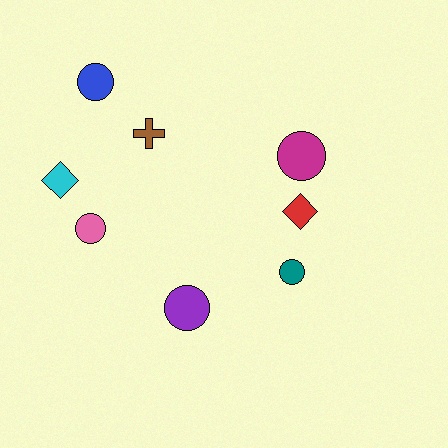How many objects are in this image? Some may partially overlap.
There are 8 objects.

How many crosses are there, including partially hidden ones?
There is 1 cross.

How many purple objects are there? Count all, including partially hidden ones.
There is 1 purple object.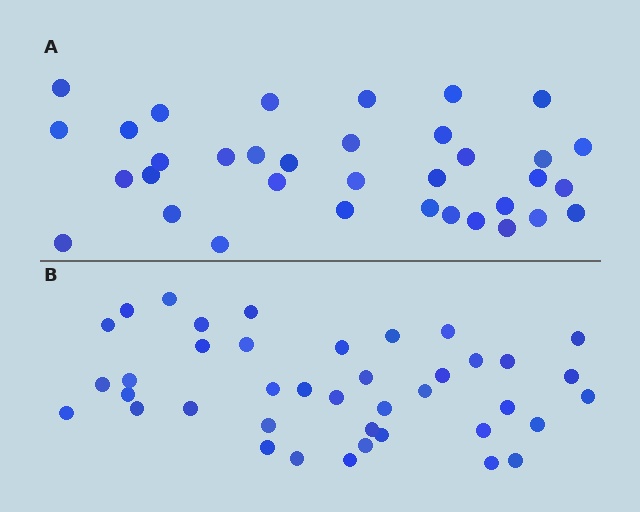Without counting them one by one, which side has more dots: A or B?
Region B (the bottom region) has more dots.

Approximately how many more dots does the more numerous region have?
Region B has about 5 more dots than region A.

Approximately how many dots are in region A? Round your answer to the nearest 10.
About 40 dots. (The exact count is 35, which rounds to 40.)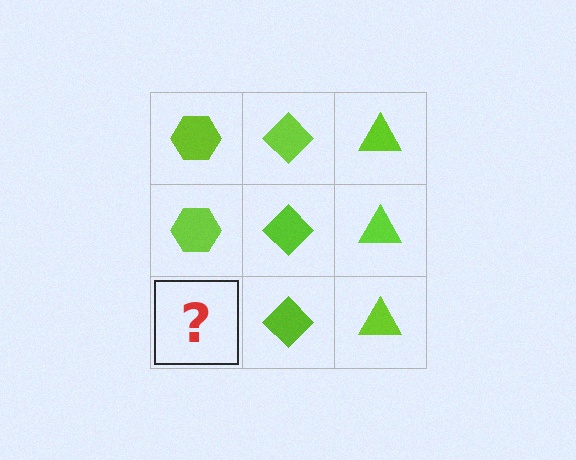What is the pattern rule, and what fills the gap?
The rule is that each column has a consistent shape. The gap should be filled with a lime hexagon.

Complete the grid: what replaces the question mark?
The question mark should be replaced with a lime hexagon.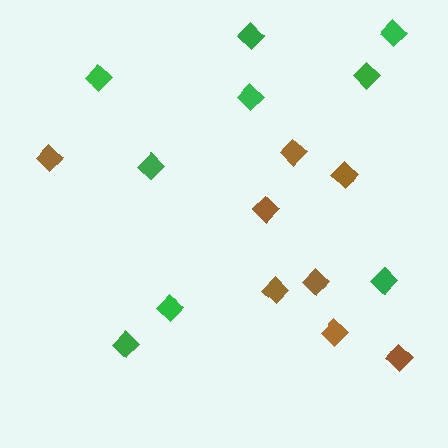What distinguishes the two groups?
There are 2 groups: one group of brown diamonds (8) and one group of green diamonds (9).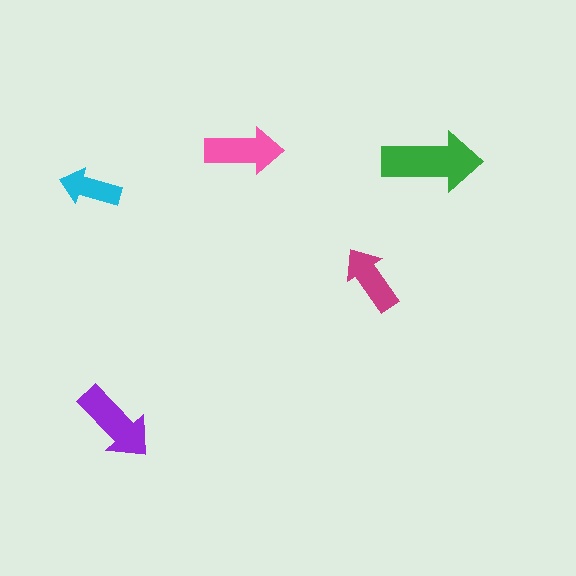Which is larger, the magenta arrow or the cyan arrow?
The magenta one.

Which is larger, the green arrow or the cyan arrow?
The green one.